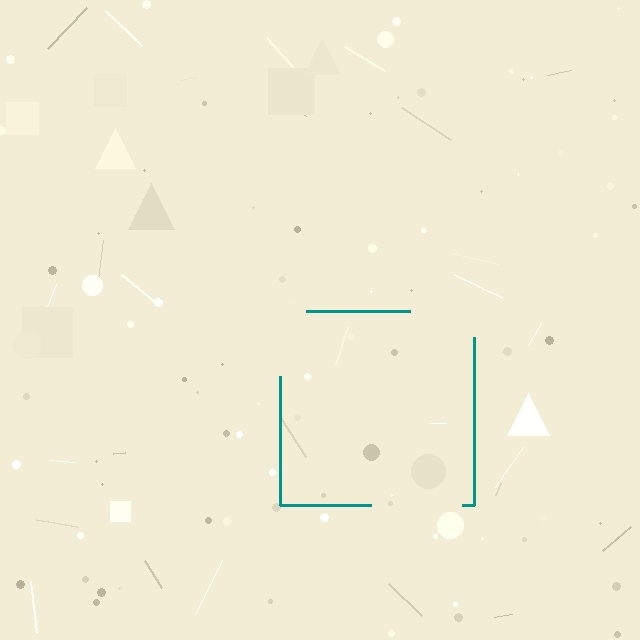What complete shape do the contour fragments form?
The contour fragments form a square.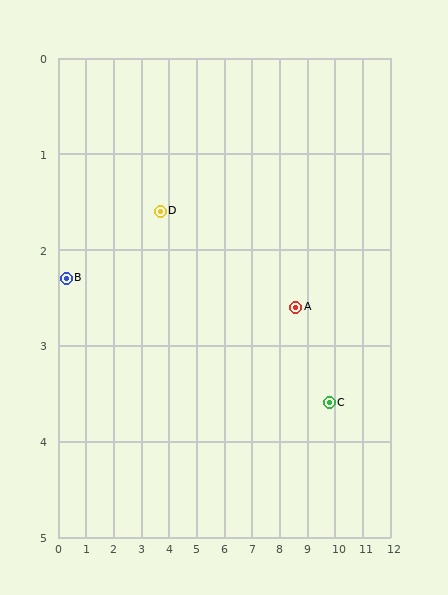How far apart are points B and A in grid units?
Points B and A are about 8.3 grid units apart.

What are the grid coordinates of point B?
Point B is at approximately (0.3, 2.3).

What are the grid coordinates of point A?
Point A is at approximately (8.6, 2.6).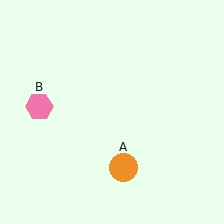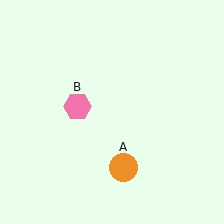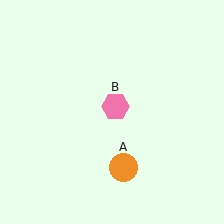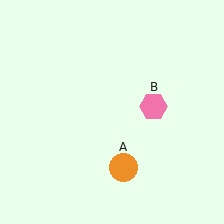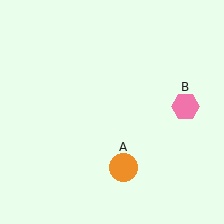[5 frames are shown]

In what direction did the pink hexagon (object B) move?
The pink hexagon (object B) moved right.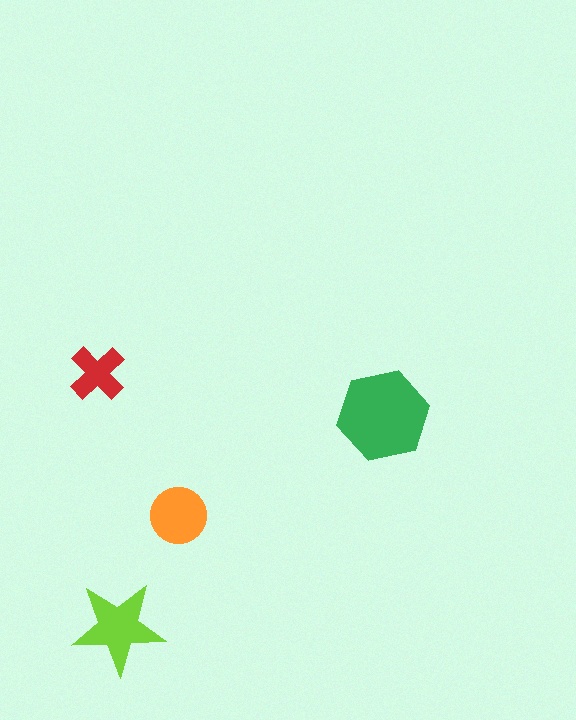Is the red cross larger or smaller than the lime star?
Smaller.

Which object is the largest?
The green hexagon.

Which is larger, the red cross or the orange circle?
The orange circle.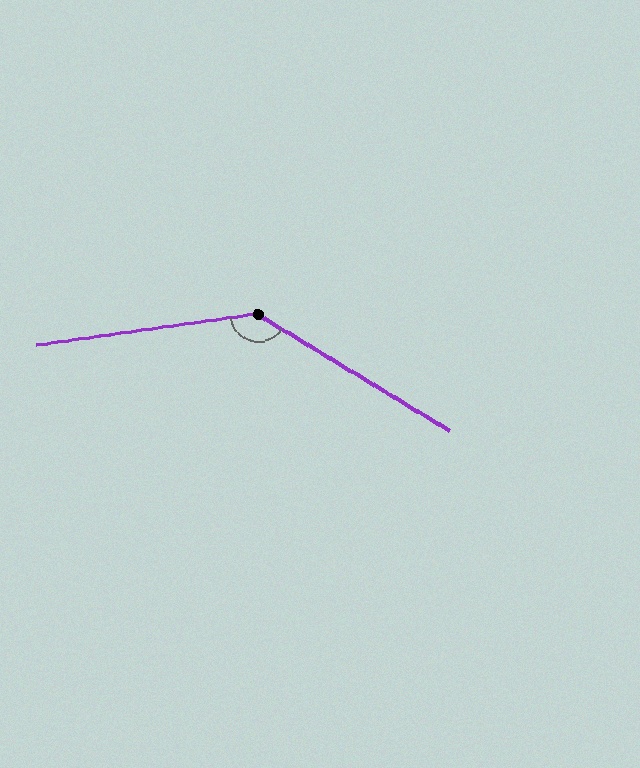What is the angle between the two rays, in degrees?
Approximately 141 degrees.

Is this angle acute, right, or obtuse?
It is obtuse.